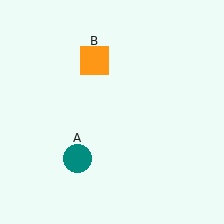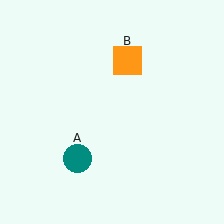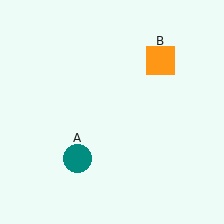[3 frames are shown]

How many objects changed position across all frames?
1 object changed position: orange square (object B).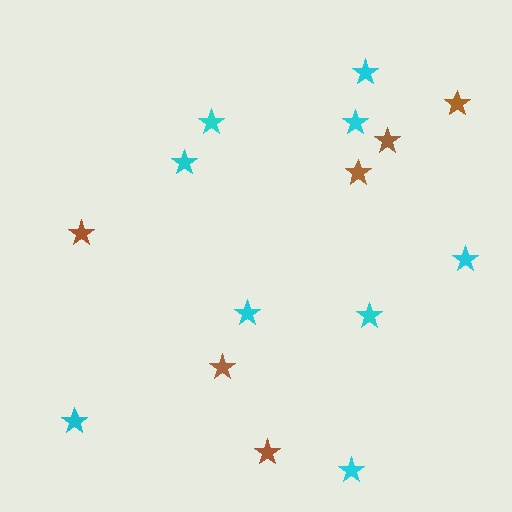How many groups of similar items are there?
There are 2 groups: one group of cyan stars (9) and one group of brown stars (6).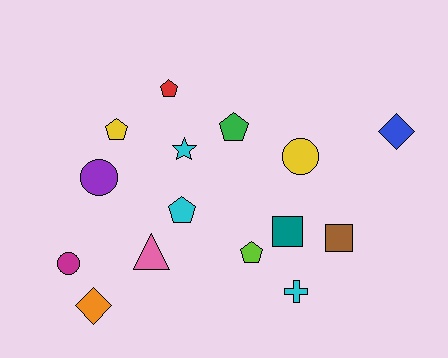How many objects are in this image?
There are 15 objects.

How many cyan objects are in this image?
There are 3 cyan objects.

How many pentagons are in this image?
There are 5 pentagons.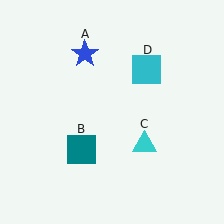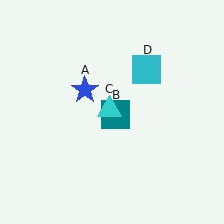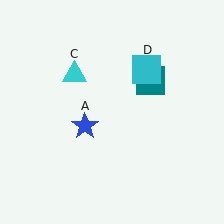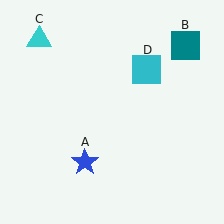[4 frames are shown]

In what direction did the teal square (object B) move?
The teal square (object B) moved up and to the right.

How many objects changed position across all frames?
3 objects changed position: blue star (object A), teal square (object B), cyan triangle (object C).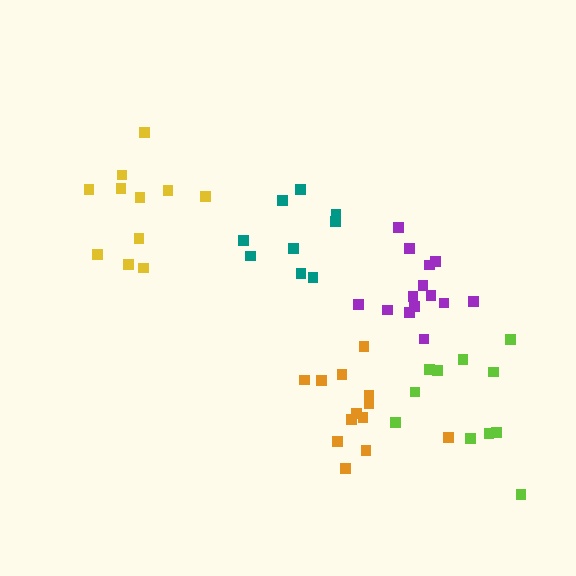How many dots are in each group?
Group 1: 11 dots, Group 2: 11 dots, Group 3: 9 dots, Group 4: 14 dots, Group 5: 13 dots (58 total).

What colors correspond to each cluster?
The clusters are colored: yellow, lime, teal, purple, orange.